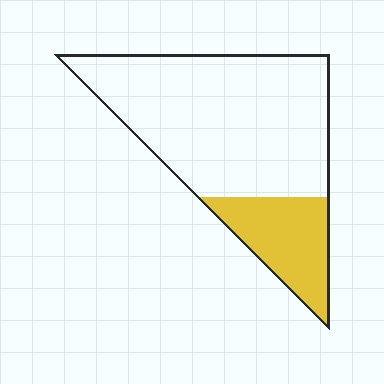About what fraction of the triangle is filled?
About one quarter (1/4).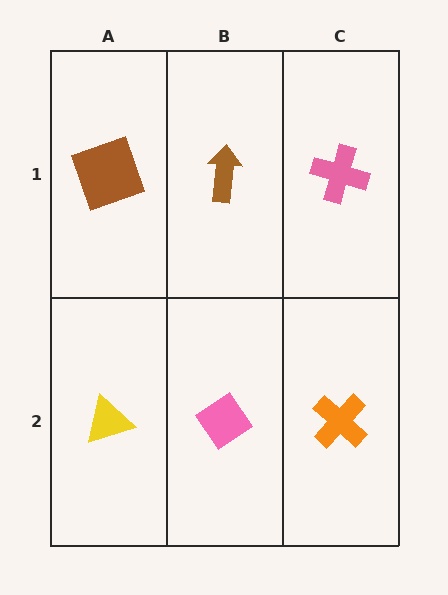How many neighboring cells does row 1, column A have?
2.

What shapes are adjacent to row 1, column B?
A pink diamond (row 2, column B), a brown square (row 1, column A), a pink cross (row 1, column C).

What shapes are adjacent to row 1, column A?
A yellow triangle (row 2, column A), a brown arrow (row 1, column B).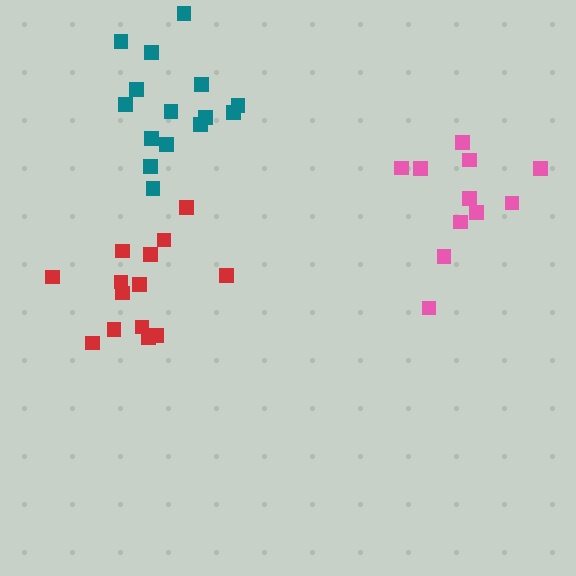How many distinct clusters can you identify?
There are 3 distinct clusters.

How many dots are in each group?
Group 1: 14 dots, Group 2: 15 dots, Group 3: 11 dots (40 total).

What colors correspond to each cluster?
The clusters are colored: red, teal, pink.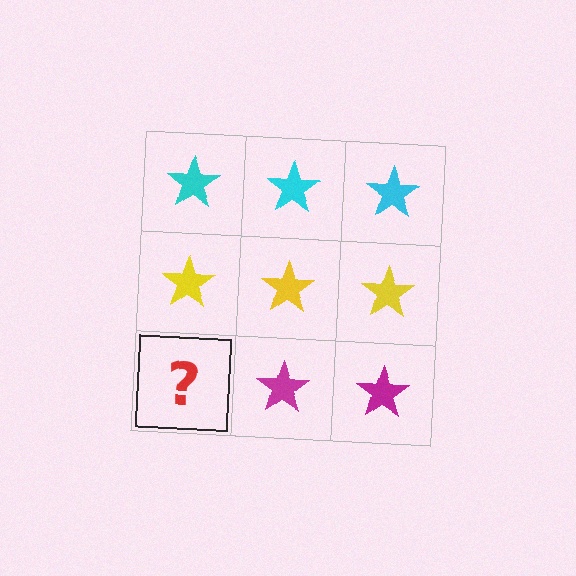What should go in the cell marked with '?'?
The missing cell should contain a magenta star.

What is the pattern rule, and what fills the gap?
The rule is that each row has a consistent color. The gap should be filled with a magenta star.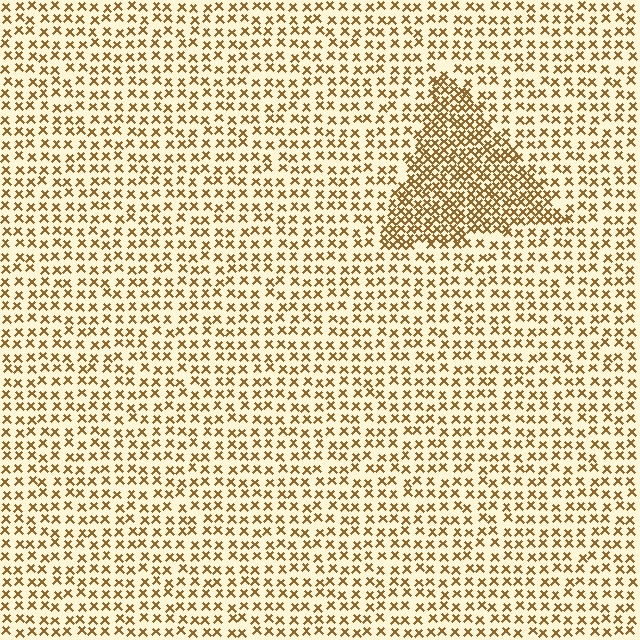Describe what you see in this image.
The image contains small brown elements arranged at two different densities. A triangle-shaped region is visible where the elements are more densely packed than the surrounding area.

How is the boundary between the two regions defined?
The boundary is defined by a change in element density (approximately 2.1x ratio). All elements are the same color, size, and shape.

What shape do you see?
I see a triangle.